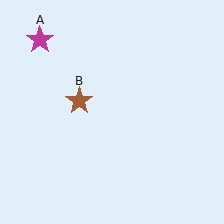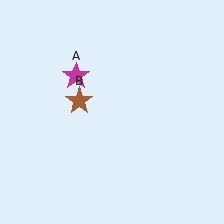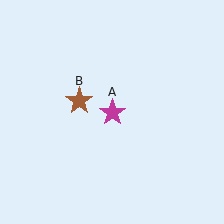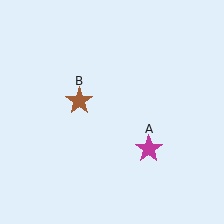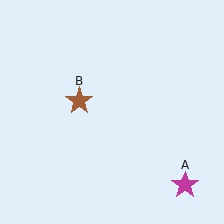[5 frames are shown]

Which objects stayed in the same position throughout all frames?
Brown star (object B) remained stationary.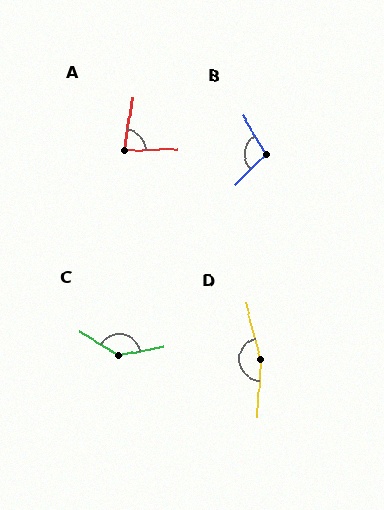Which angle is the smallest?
A, at approximately 79 degrees.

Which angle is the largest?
D, at approximately 161 degrees.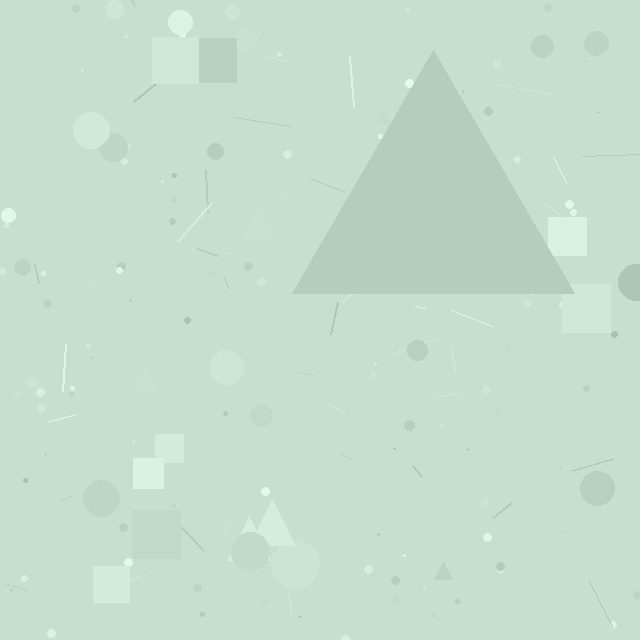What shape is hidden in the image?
A triangle is hidden in the image.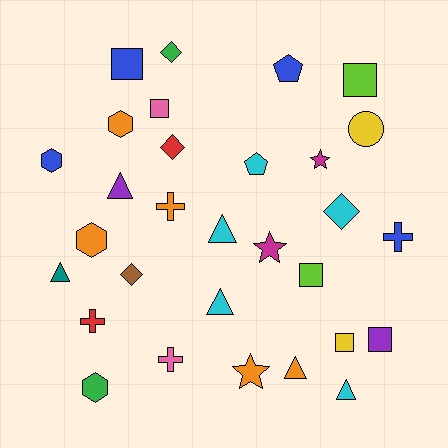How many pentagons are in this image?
There are 2 pentagons.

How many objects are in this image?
There are 30 objects.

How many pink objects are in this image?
There are 2 pink objects.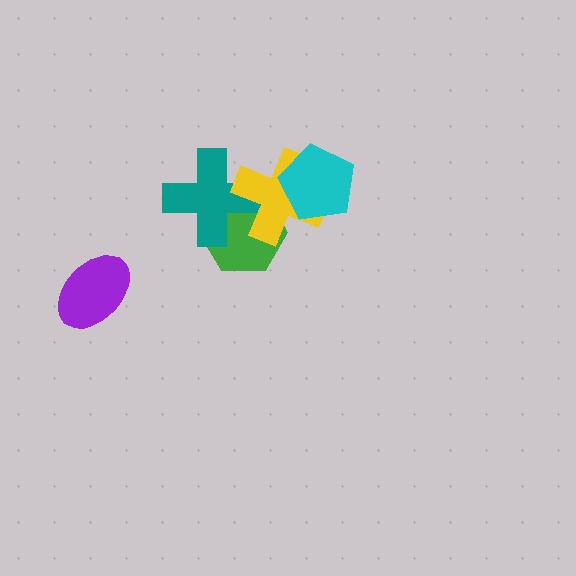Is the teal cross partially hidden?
Yes, it is partially covered by another shape.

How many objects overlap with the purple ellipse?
0 objects overlap with the purple ellipse.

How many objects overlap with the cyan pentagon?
1 object overlaps with the cyan pentagon.